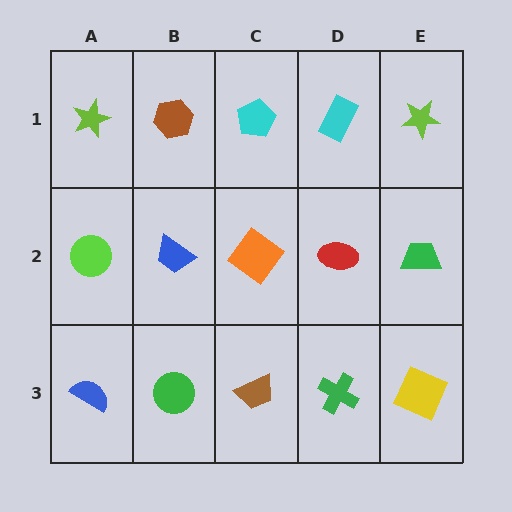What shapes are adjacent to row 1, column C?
An orange diamond (row 2, column C), a brown hexagon (row 1, column B), a cyan rectangle (row 1, column D).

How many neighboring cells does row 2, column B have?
4.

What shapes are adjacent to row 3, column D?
A red ellipse (row 2, column D), a brown trapezoid (row 3, column C), a yellow square (row 3, column E).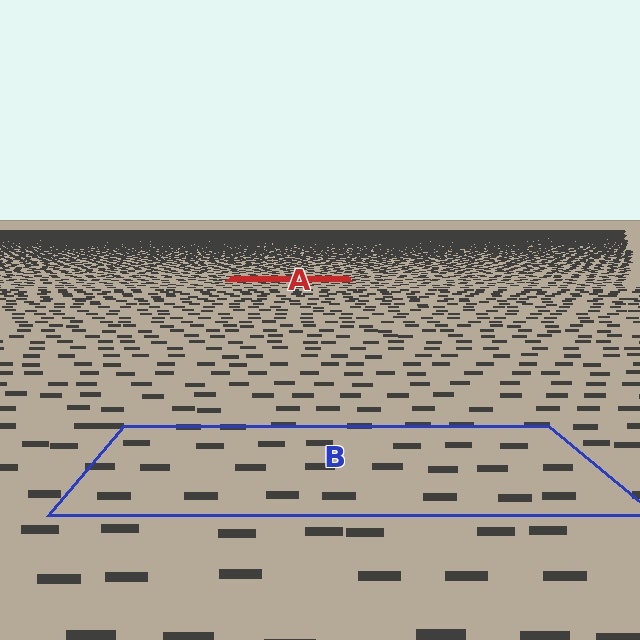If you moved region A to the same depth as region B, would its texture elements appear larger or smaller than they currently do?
They would appear larger. At a closer depth, the same texture elements are projected at a bigger on-screen size.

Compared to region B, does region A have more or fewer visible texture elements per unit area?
Region A has more texture elements per unit area — they are packed more densely because it is farther away.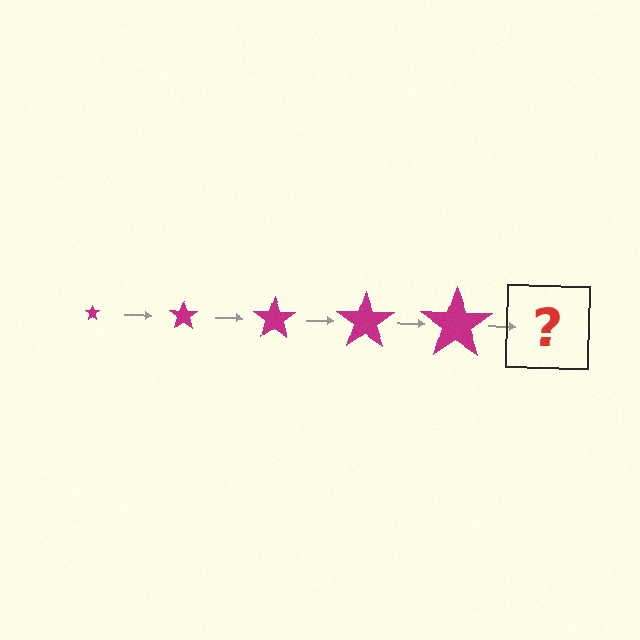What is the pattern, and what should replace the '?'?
The pattern is that the star gets progressively larger each step. The '?' should be a magenta star, larger than the previous one.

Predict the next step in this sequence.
The next step is a magenta star, larger than the previous one.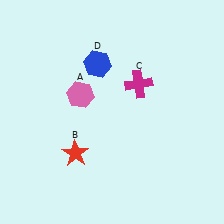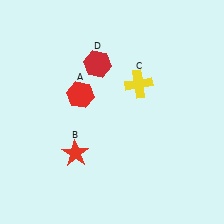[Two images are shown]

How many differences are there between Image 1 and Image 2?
There are 3 differences between the two images.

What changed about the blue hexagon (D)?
In Image 1, D is blue. In Image 2, it changed to red.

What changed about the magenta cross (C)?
In Image 1, C is magenta. In Image 2, it changed to yellow.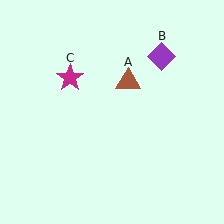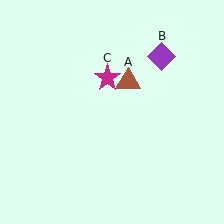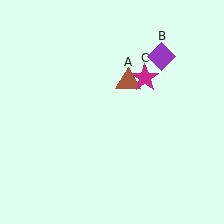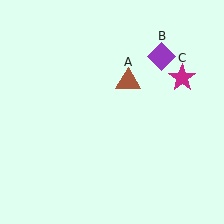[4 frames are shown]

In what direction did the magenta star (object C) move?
The magenta star (object C) moved right.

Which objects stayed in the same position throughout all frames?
Brown triangle (object A) and purple diamond (object B) remained stationary.